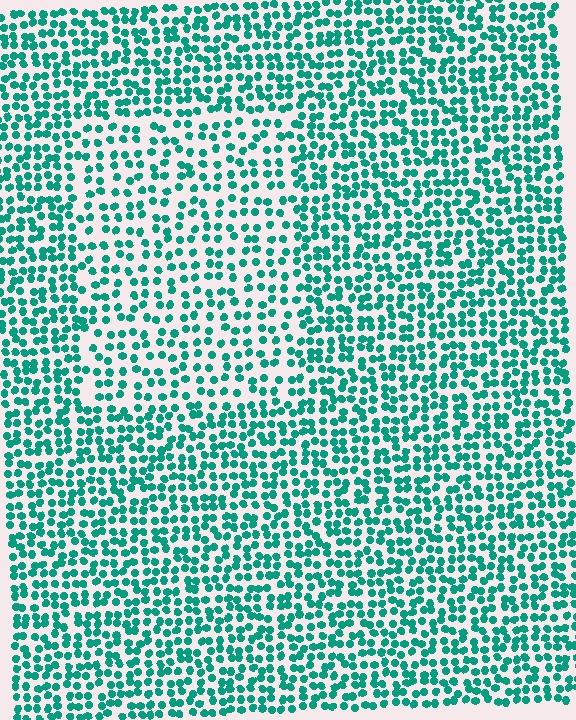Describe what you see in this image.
The image contains small teal elements arranged at two different densities. A rectangle-shaped region is visible where the elements are less densely packed than the surrounding area.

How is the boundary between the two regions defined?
The boundary is defined by a change in element density (approximately 1.6x ratio). All elements are the same color, size, and shape.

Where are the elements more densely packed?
The elements are more densely packed outside the rectangle boundary.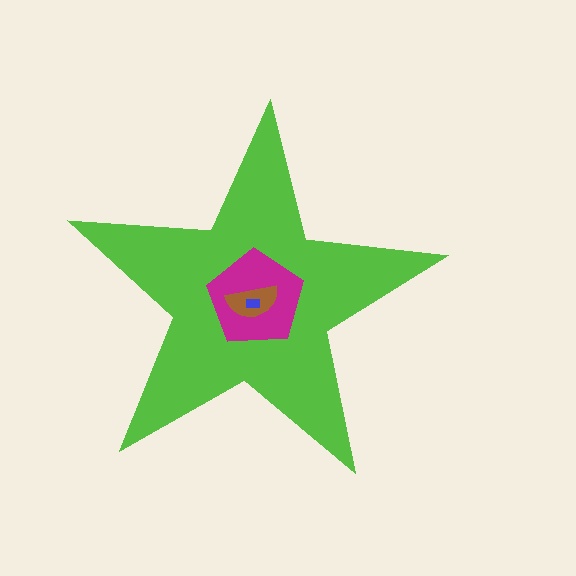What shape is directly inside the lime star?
The magenta pentagon.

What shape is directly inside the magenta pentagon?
The brown semicircle.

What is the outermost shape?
The lime star.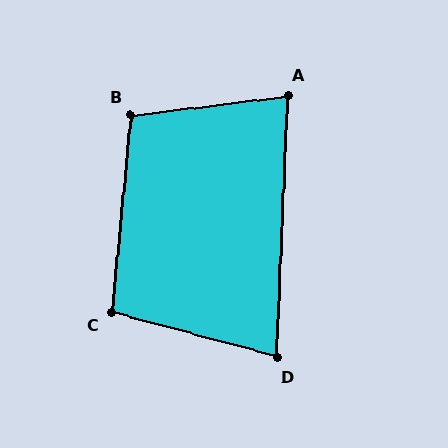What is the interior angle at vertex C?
Approximately 99 degrees (obtuse).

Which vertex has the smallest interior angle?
D, at approximately 77 degrees.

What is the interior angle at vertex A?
Approximately 81 degrees (acute).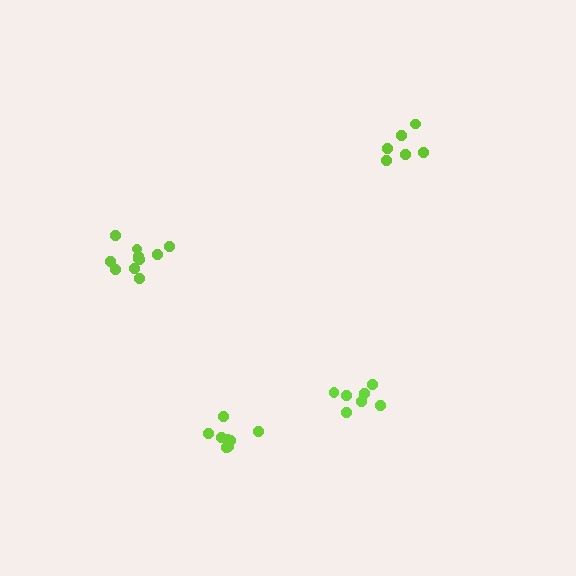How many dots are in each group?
Group 1: 11 dots, Group 2: 6 dots, Group 3: 8 dots, Group 4: 7 dots (32 total).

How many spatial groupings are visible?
There are 4 spatial groupings.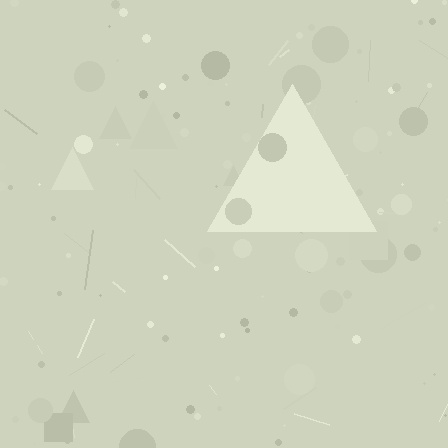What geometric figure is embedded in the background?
A triangle is embedded in the background.